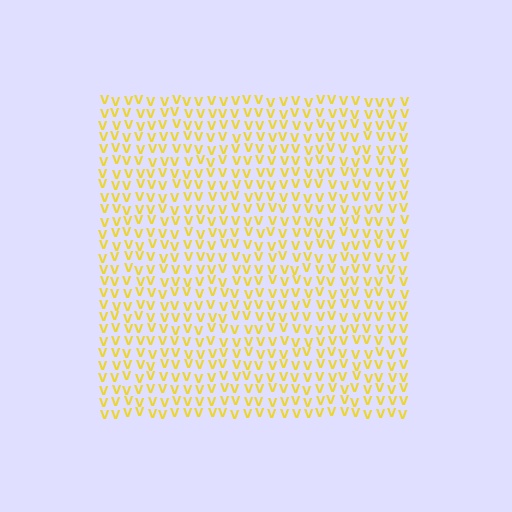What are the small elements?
The small elements are letter V's.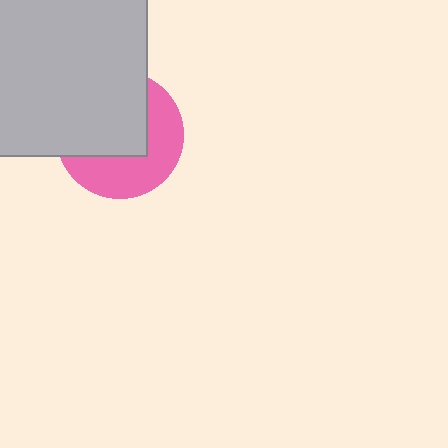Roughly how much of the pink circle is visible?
About half of it is visible (roughly 46%).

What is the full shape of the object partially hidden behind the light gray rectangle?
The partially hidden object is a pink circle.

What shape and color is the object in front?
The object in front is a light gray rectangle.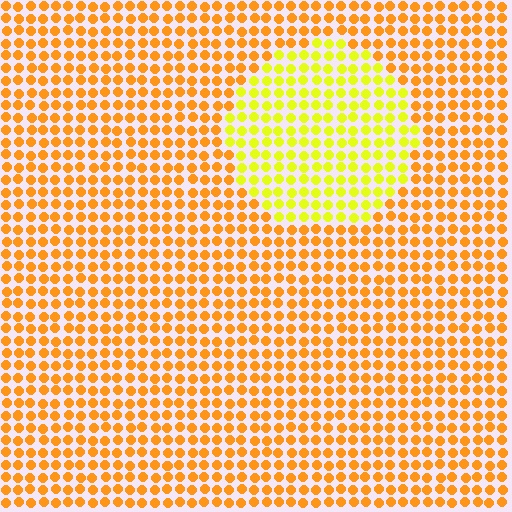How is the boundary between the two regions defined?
The boundary is defined purely by a slight shift in hue (about 34 degrees). Spacing, size, and orientation are identical on both sides.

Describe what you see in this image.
The image is filled with small orange elements in a uniform arrangement. A circle-shaped region is visible where the elements are tinted to a slightly different hue, forming a subtle color boundary.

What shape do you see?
I see a circle.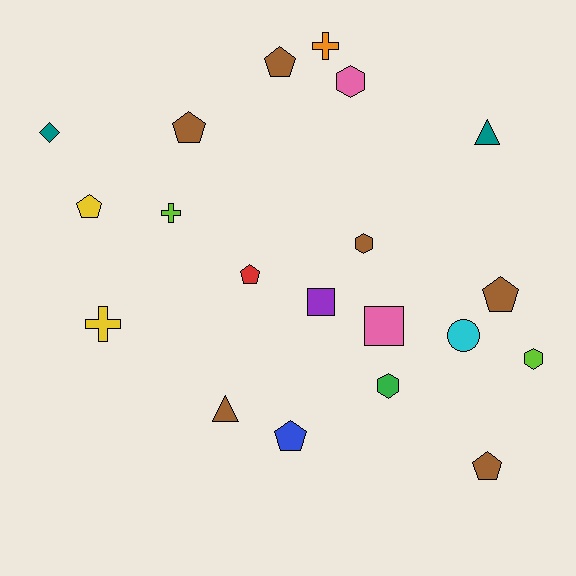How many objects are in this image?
There are 20 objects.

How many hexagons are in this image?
There are 4 hexagons.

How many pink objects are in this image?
There are 2 pink objects.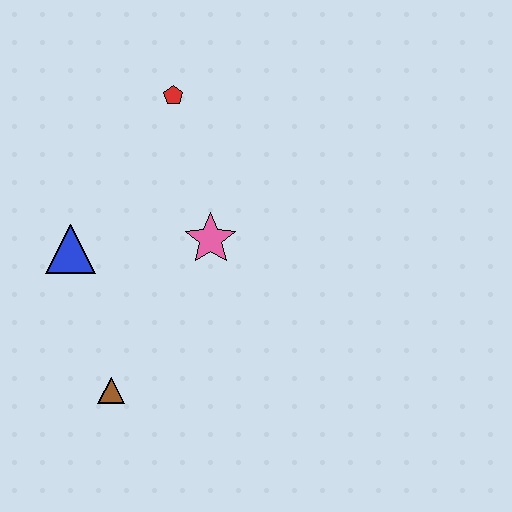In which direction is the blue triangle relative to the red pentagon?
The blue triangle is below the red pentagon.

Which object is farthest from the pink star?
The brown triangle is farthest from the pink star.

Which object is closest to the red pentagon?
The pink star is closest to the red pentagon.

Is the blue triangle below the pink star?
Yes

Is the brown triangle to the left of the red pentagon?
Yes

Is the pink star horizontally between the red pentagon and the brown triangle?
No